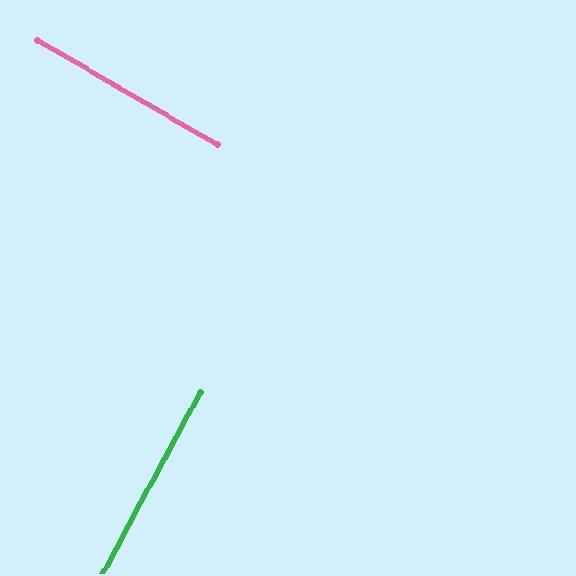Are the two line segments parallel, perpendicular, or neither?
Perpendicular — they meet at approximately 88°.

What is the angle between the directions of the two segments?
Approximately 88 degrees.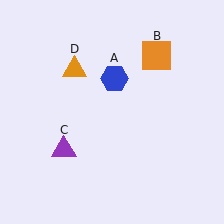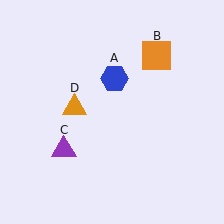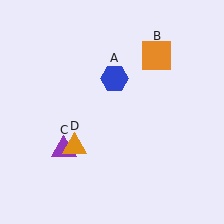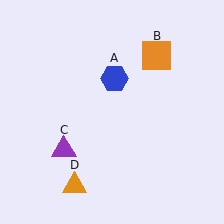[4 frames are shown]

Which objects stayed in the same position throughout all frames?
Blue hexagon (object A) and orange square (object B) and purple triangle (object C) remained stationary.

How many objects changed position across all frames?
1 object changed position: orange triangle (object D).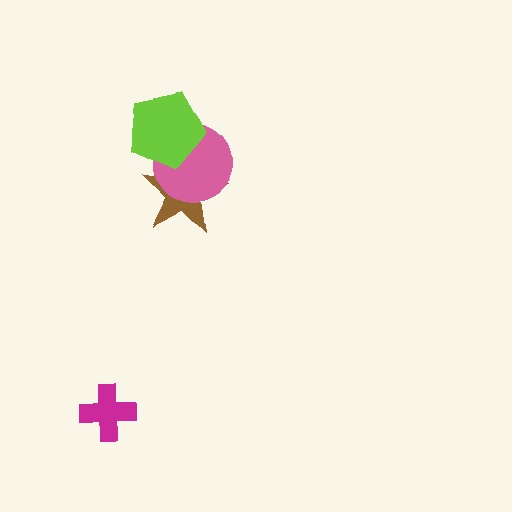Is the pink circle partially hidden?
Yes, it is partially covered by another shape.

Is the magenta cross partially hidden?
No, no other shape covers it.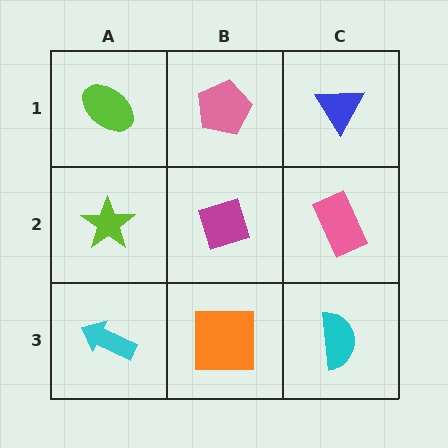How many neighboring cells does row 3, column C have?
2.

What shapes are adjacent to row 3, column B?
A magenta diamond (row 2, column B), a cyan arrow (row 3, column A), a cyan semicircle (row 3, column C).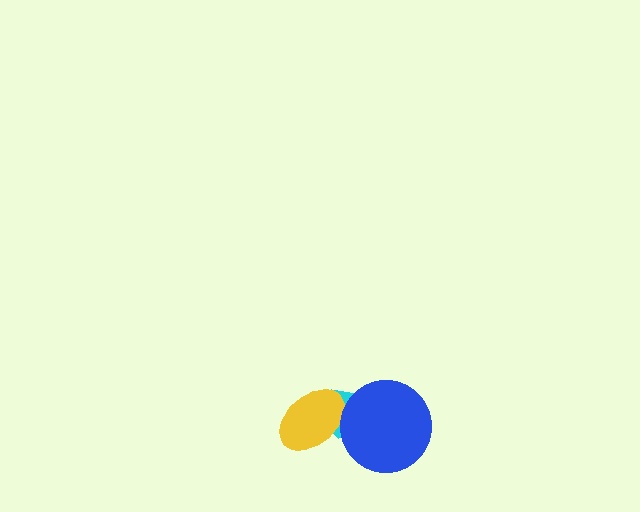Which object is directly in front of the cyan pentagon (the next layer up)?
The yellow ellipse is directly in front of the cyan pentagon.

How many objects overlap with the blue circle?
2 objects overlap with the blue circle.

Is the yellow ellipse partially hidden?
Yes, it is partially covered by another shape.